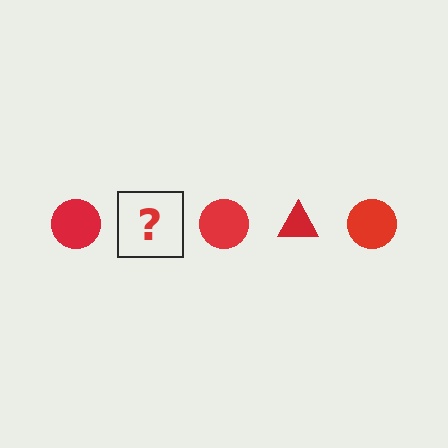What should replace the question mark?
The question mark should be replaced with a red triangle.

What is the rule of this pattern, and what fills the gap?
The rule is that the pattern cycles through circle, triangle shapes in red. The gap should be filled with a red triangle.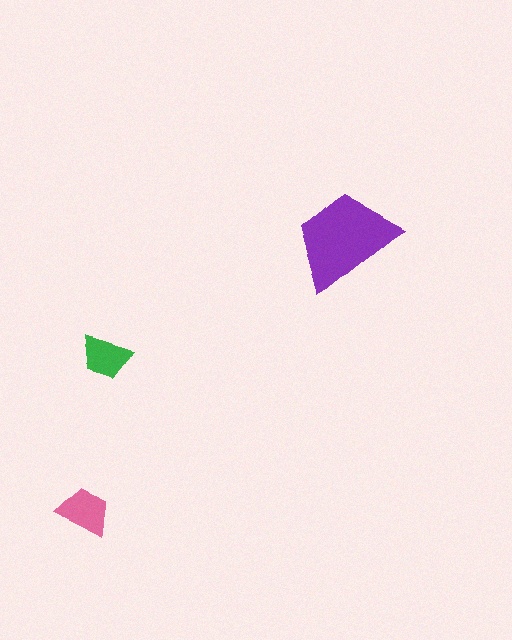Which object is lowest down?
The pink trapezoid is bottommost.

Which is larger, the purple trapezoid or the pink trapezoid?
The purple one.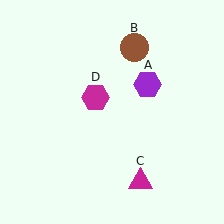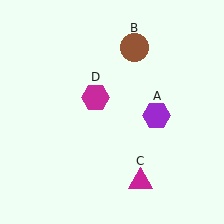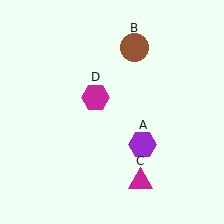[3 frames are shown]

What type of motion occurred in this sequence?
The purple hexagon (object A) rotated clockwise around the center of the scene.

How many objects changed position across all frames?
1 object changed position: purple hexagon (object A).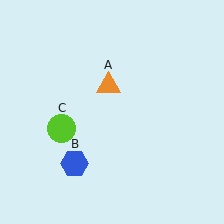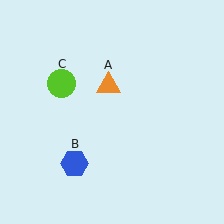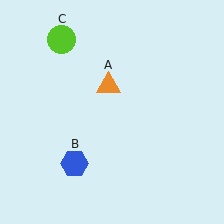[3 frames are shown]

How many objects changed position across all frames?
1 object changed position: lime circle (object C).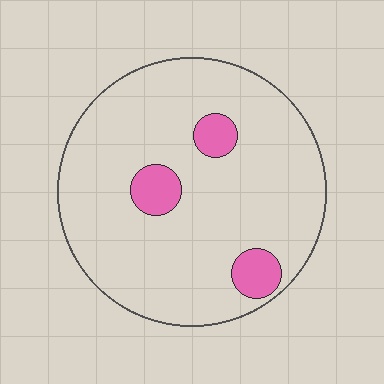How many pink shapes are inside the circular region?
3.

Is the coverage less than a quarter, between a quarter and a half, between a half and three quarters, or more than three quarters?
Less than a quarter.